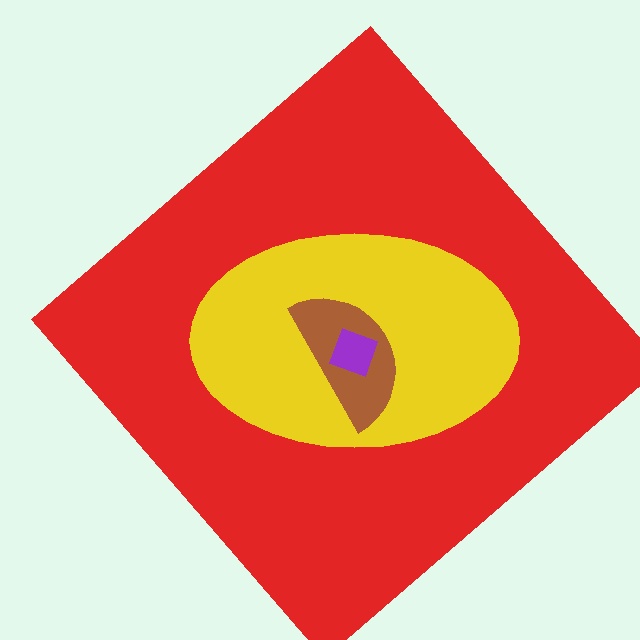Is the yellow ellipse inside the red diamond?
Yes.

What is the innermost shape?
The purple diamond.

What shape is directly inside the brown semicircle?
The purple diamond.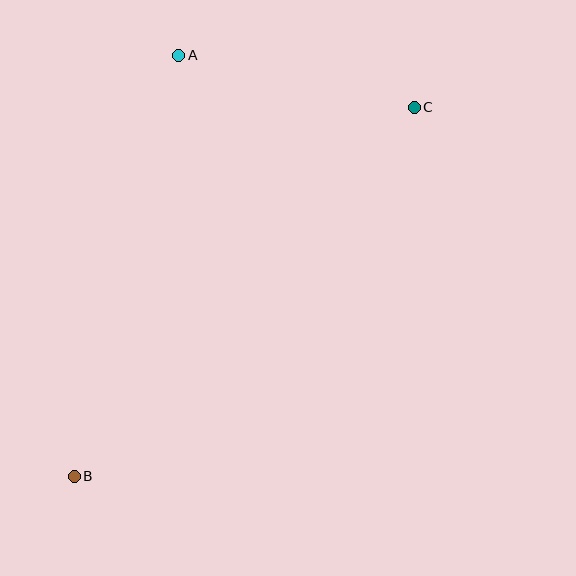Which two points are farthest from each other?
Points B and C are farthest from each other.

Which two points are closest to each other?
Points A and C are closest to each other.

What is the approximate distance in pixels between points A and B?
The distance between A and B is approximately 434 pixels.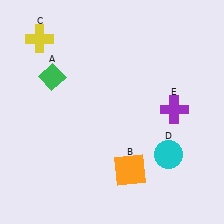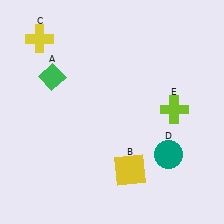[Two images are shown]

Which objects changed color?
B changed from orange to yellow. D changed from cyan to teal. E changed from purple to lime.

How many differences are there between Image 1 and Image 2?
There are 3 differences between the two images.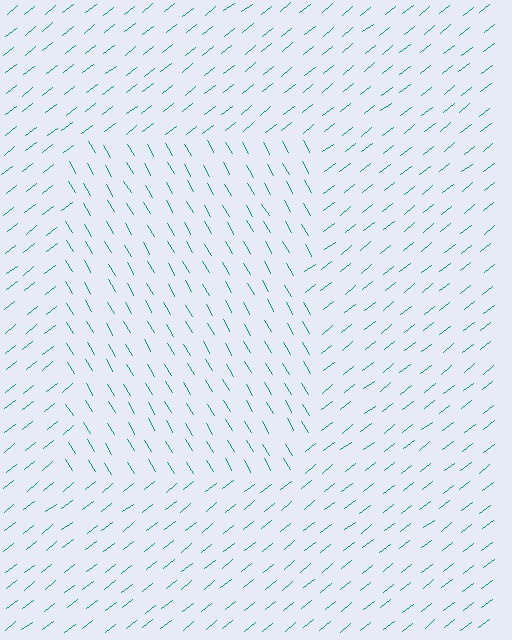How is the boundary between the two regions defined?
The boundary is defined purely by a change in line orientation (approximately 82 degrees difference). All lines are the same color and thickness.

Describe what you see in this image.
The image is filled with small teal line segments. A rectangle region in the image has lines oriented differently from the surrounding lines, creating a visible texture boundary.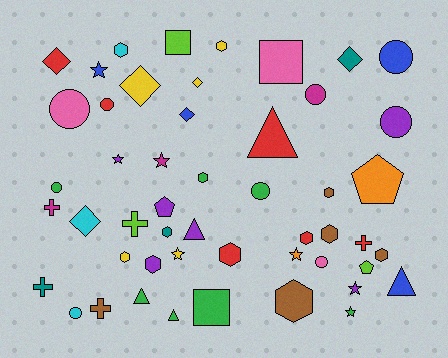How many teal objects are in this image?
There are 3 teal objects.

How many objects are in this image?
There are 50 objects.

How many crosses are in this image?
There are 5 crosses.